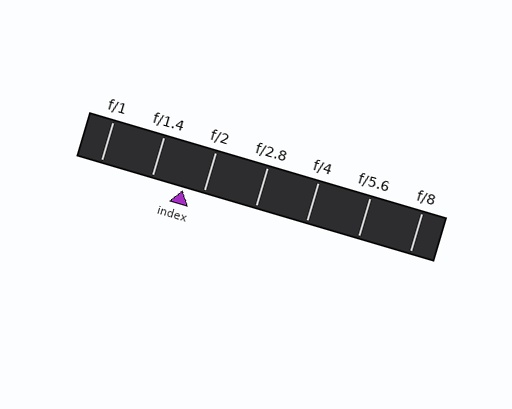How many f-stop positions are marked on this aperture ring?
There are 7 f-stop positions marked.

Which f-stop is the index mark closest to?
The index mark is closest to f/2.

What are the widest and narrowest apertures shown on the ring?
The widest aperture shown is f/1 and the narrowest is f/8.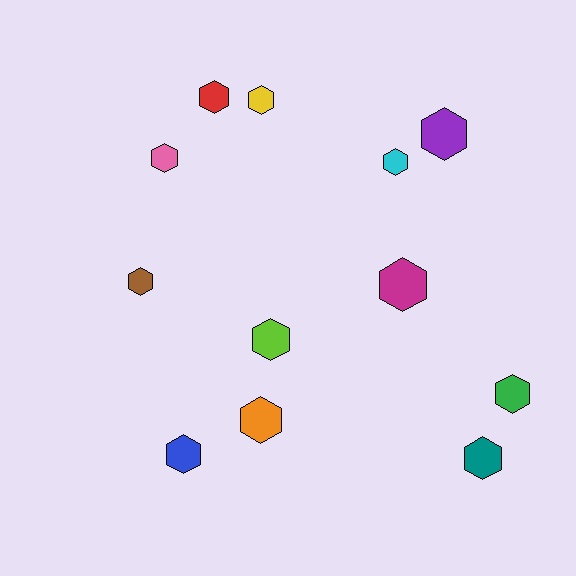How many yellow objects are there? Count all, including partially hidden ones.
There is 1 yellow object.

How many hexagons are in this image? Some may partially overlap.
There are 12 hexagons.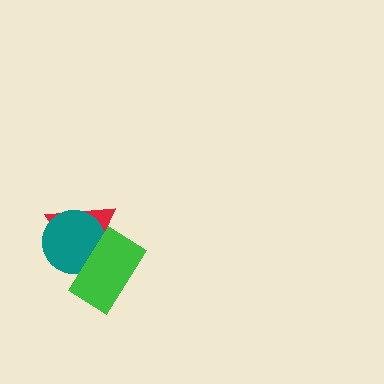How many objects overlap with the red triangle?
2 objects overlap with the red triangle.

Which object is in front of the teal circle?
The green rectangle is in front of the teal circle.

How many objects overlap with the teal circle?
2 objects overlap with the teal circle.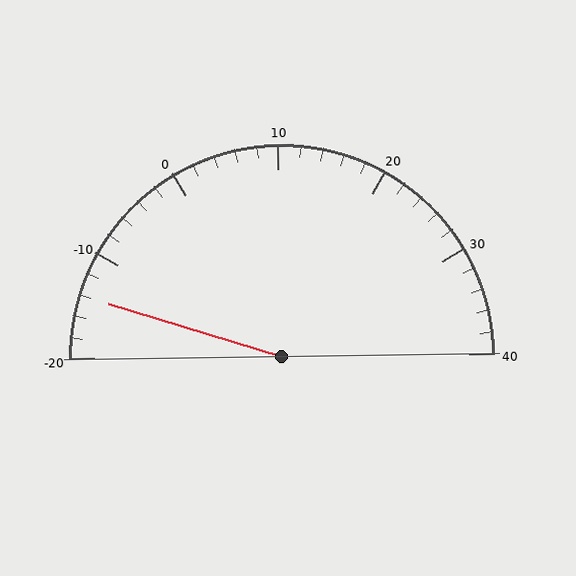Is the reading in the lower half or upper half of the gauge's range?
The reading is in the lower half of the range (-20 to 40).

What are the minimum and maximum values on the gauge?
The gauge ranges from -20 to 40.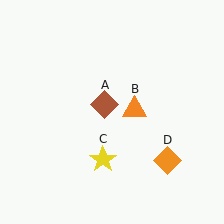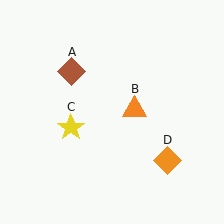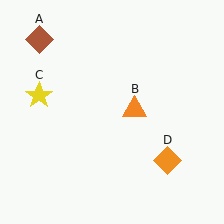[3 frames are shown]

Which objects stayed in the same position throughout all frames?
Orange triangle (object B) and orange diamond (object D) remained stationary.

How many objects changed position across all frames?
2 objects changed position: brown diamond (object A), yellow star (object C).